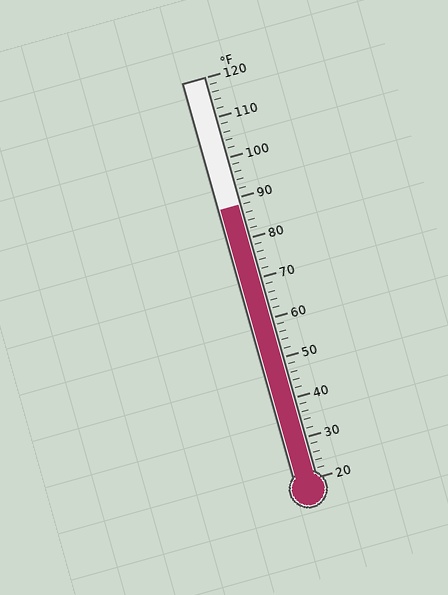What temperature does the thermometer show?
The thermometer shows approximately 88°F.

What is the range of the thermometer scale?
The thermometer scale ranges from 20°F to 120°F.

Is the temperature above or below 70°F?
The temperature is above 70°F.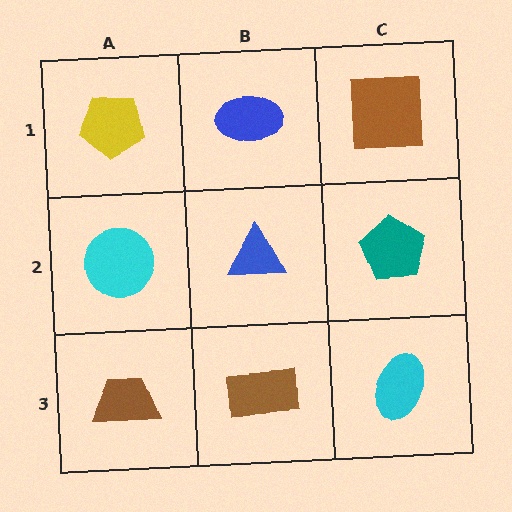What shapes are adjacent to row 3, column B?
A blue triangle (row 2, column B), a brown trapezoid (row 3, column A), a cyan ellipse (row 3, column C).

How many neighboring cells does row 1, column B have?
3.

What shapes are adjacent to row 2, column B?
A blue ellipse (row 1, column B), a brown rectangle (row 3, column B), a cyan circle (row 2, column A), a teal pentagon (row 2, column C).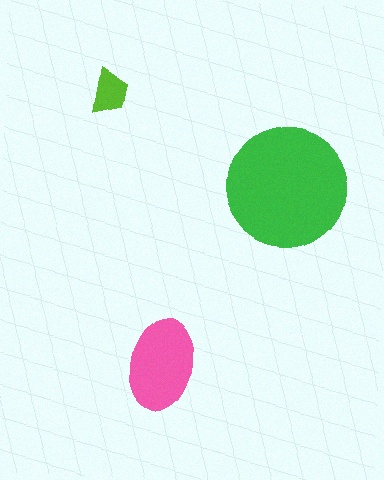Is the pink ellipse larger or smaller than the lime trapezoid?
Larger.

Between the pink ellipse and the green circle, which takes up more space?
The green circle.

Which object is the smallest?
The lime trapezoid.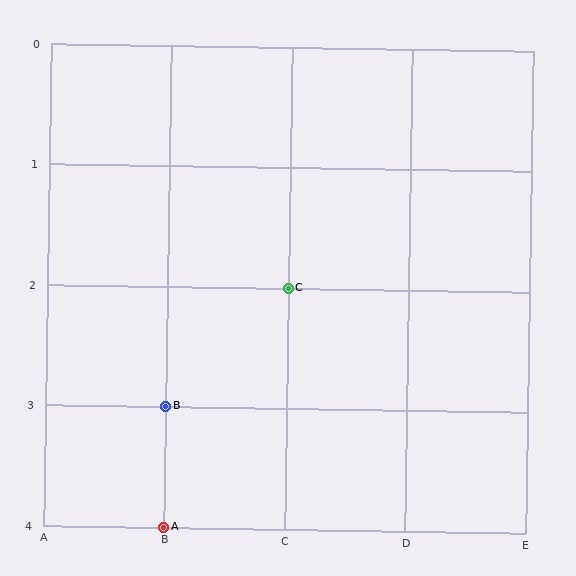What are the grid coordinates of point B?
Point B is at grid coordinates (B, 3).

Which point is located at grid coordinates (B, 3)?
Point B is at (B, 3).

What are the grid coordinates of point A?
Point A is at grid coordinates (B, 4).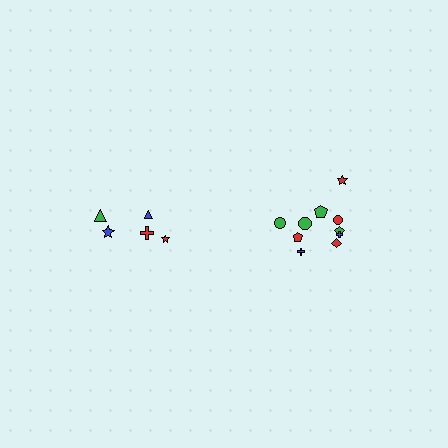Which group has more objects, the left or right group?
The right group.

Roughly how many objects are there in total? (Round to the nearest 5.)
Roughly 15 objects in total.